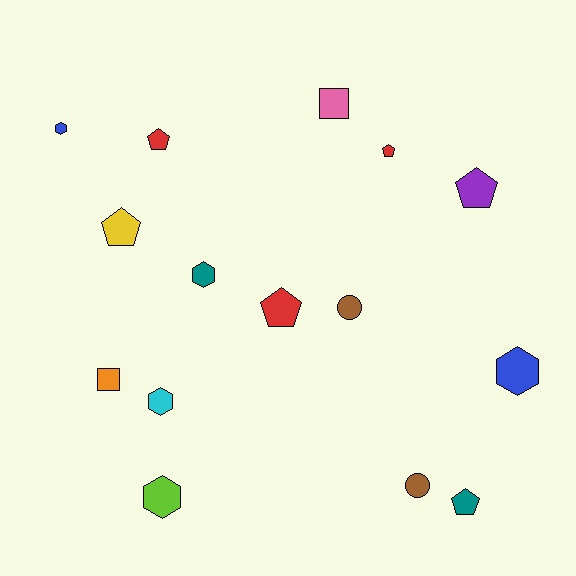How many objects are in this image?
There are 15 objects.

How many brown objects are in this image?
There are 2 brown objects.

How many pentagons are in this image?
There are 6 pentagons.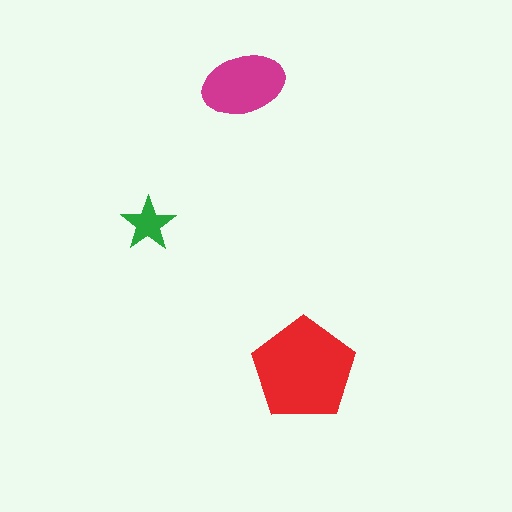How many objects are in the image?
There are 3 objects in the image.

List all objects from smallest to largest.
The green star, the magenta ellipse, the red pentagon.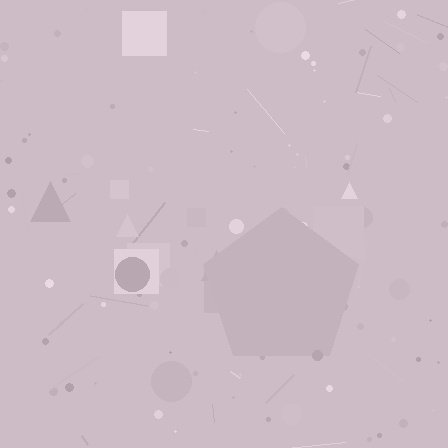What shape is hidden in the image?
A pentagon is hidden in the image.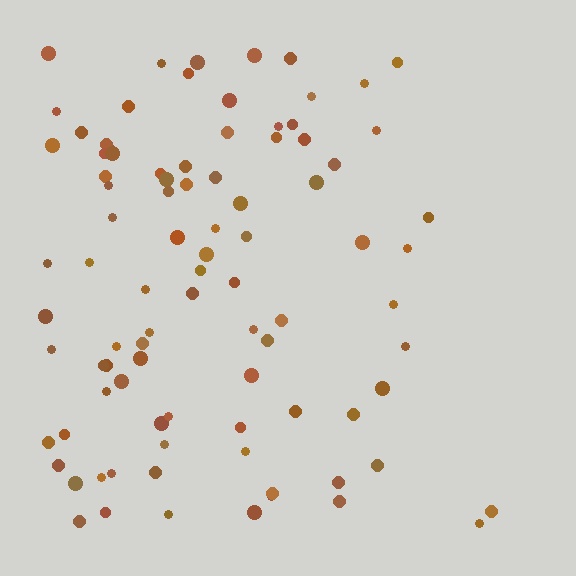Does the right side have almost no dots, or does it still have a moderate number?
Still a moderate number, just noticeably fewer than the left.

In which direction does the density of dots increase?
From right to left, with the left side densest.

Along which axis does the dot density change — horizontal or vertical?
Horizontal.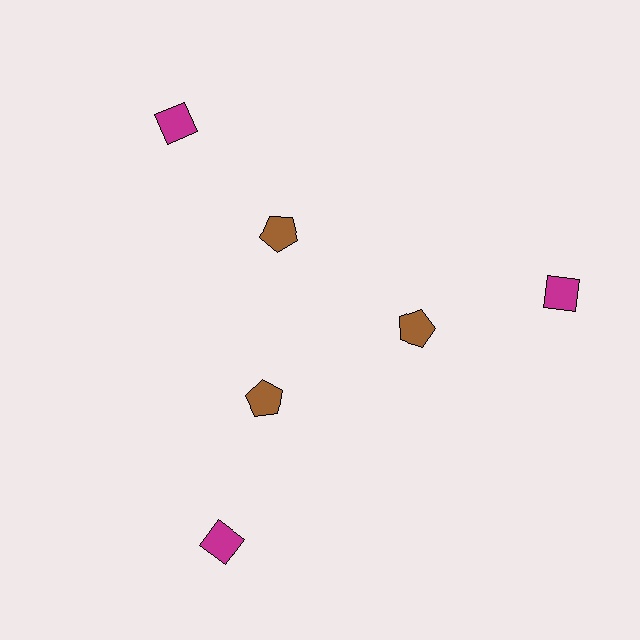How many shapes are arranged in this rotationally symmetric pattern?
There are 6 shapes, arranged in 3 groups of 2.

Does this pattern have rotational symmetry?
Yes, this pattern has 3-fold rotational symmetry. It looks the same after rotating 120 degrees around the center.